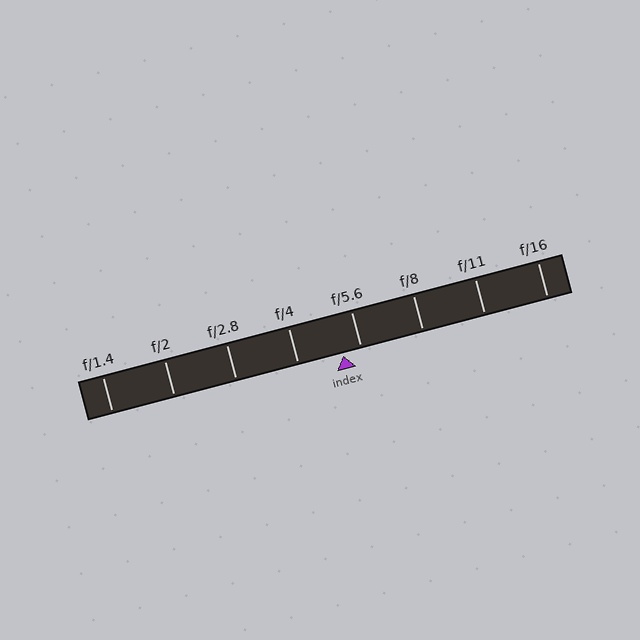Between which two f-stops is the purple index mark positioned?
The index mark is between f/4 and f/5.6.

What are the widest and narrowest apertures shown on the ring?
The widest aperture shown is f/1.4 and the narrowest is f/16.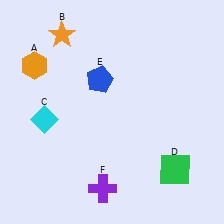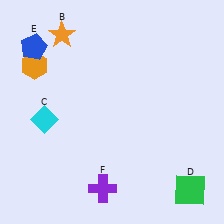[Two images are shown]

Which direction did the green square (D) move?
The green square (D) moved down.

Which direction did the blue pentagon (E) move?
The blue pentagon (E) moved left.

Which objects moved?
The objects that moved are: the green square (D), the blue pentagon (E).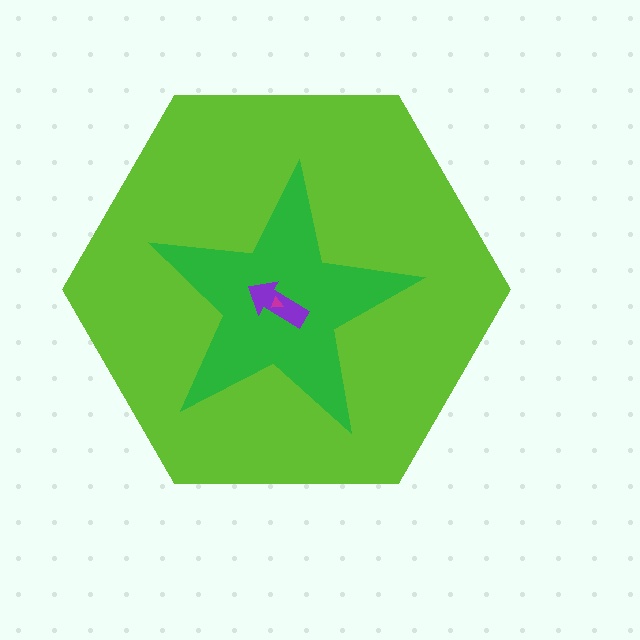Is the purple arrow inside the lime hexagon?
Yes.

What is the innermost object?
The magenta triangle.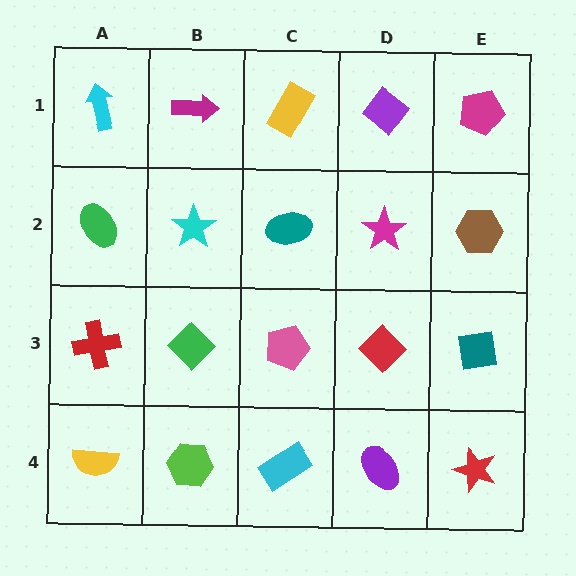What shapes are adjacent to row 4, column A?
A red cross (row 3, column A), a lime hexagon (row 4, column B).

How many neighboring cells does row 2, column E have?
3.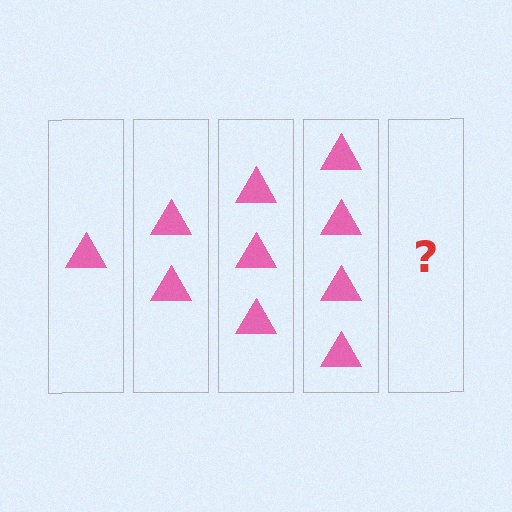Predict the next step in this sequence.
The next step is 5 triangles.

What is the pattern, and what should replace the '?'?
The pattern is that each step adds one more triangle. The '?' should be 5 triangles.